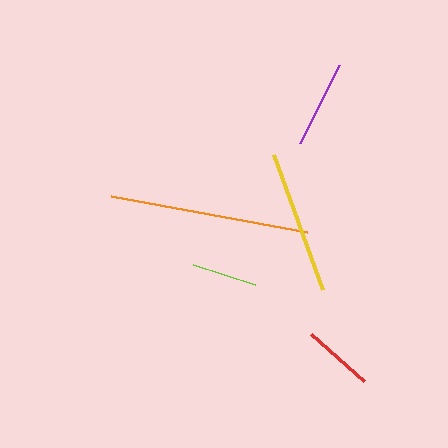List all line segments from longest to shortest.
From longest to shortest: orange, yellow, purple, red, lime.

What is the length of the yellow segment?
The yellow segment is approximately 144 pixels long.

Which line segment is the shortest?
The lime line is the shortest at approximately 65 pixels.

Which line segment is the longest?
The orange line is the longest at approximately 199 pixels.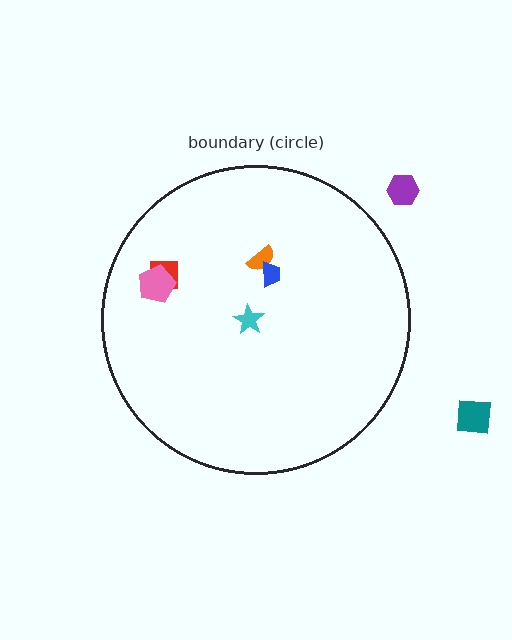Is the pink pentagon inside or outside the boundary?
Inside.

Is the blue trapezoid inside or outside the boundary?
Inside.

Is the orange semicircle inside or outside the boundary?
Inside.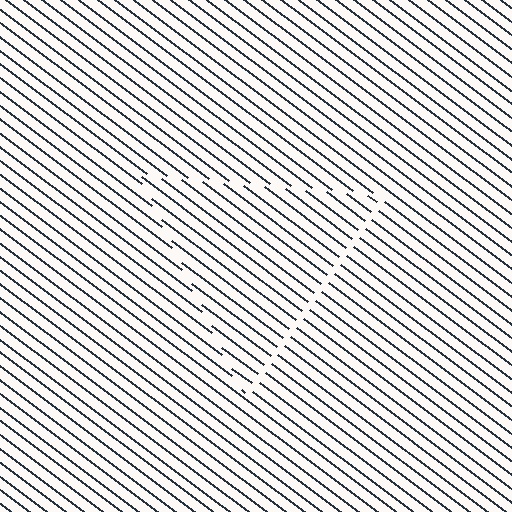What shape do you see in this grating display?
An illusory triangle. The interior of the shape contains the same grating, shifted by half a period — the contour is defined by the phase discontinuity where line-ends from the inner and outer gratings abut.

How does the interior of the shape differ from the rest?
The interior of the shape contains the same grating, shifted by half a period — the contour is defined by the phase discontinuity where line-ends from the inner and outer gratings abut.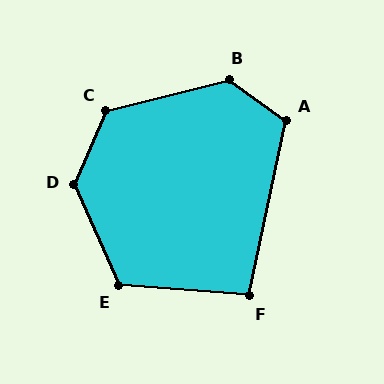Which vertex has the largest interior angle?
D, at approximately 132 degrees.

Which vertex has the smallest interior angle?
F, at approximately 97 degrees.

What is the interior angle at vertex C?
Approximately 128 degrees (obtuse).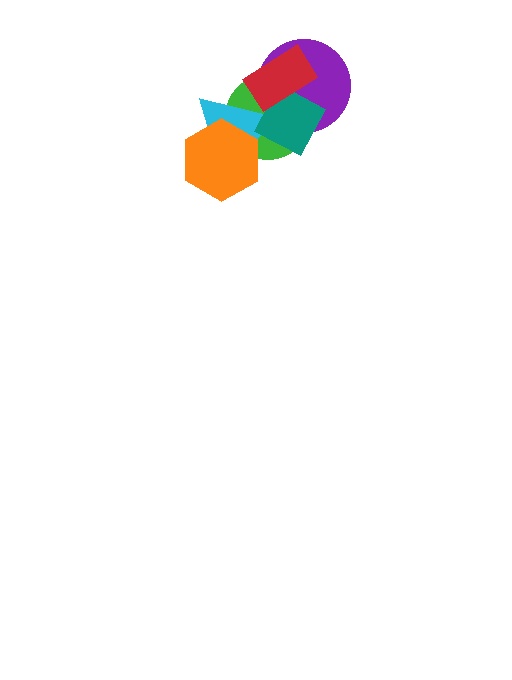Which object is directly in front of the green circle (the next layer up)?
The purple circle is directly in front of the green circle.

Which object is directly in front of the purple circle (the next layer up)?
The cyan triangle is directly in front of the purple circle.